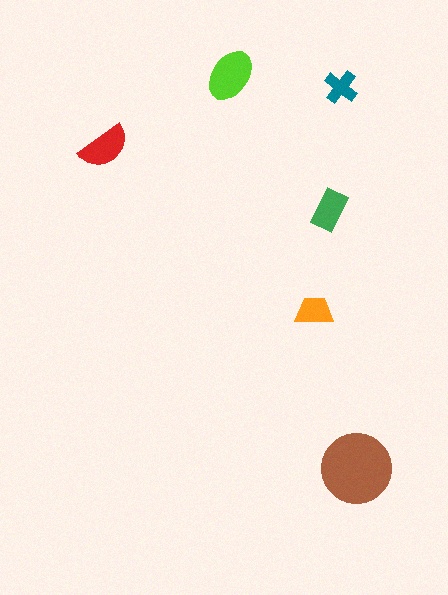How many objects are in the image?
There are 6 objects in the image.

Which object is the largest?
The brown circle.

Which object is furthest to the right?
The brown circle is rightmost.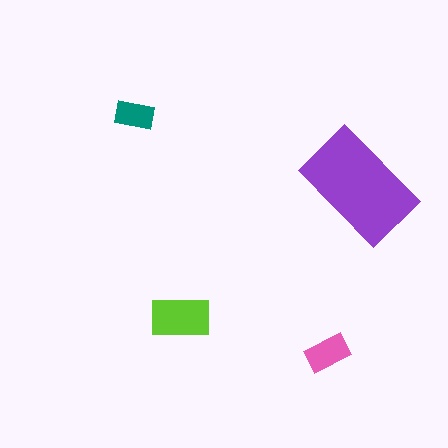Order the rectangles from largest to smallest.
the purple one, the lime one, the pink one, the teal one.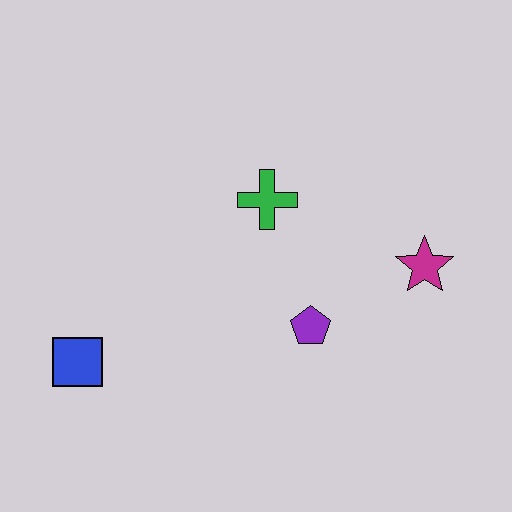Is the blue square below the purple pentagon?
Yes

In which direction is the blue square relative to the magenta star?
The blue square is to the left of the magenta star.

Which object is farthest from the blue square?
The magenta star is farthest from the blue square.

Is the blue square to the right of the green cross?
No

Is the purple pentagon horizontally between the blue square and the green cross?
No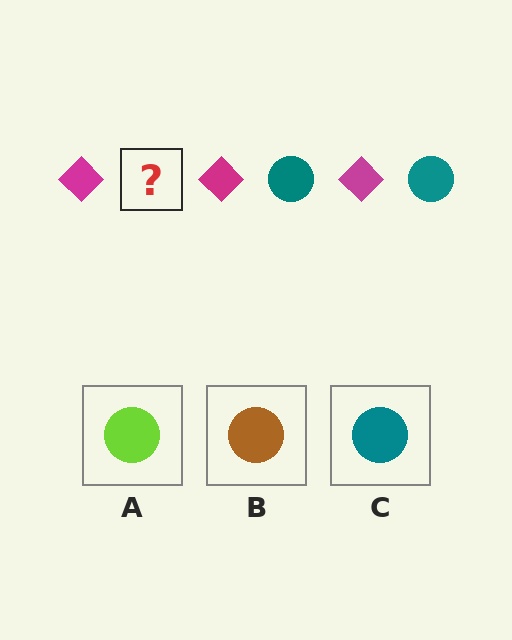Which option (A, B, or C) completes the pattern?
C.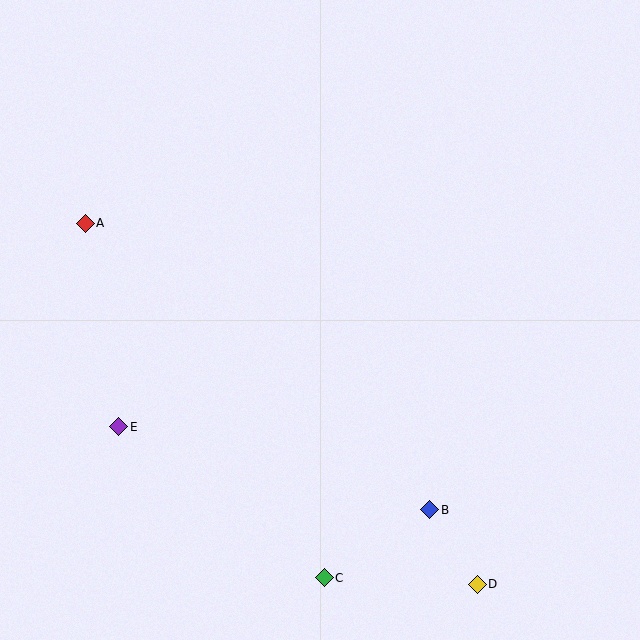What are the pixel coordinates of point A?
Point A is at (85, 224).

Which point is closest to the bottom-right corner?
Point D is closest to the bottom-right corner.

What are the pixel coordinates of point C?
Point C is at (324, 578).